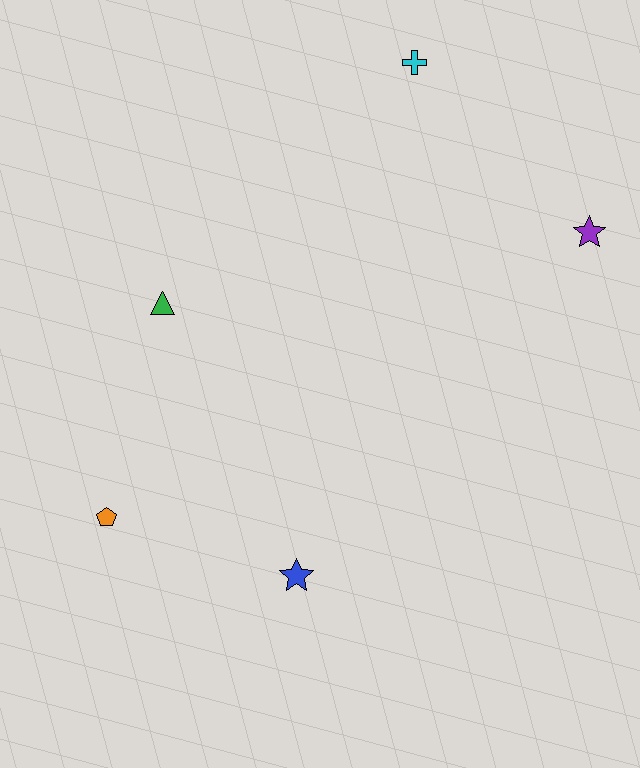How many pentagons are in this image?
There is 1 pentagon.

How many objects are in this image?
There are 5 objects.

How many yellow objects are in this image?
There are no yellow objects.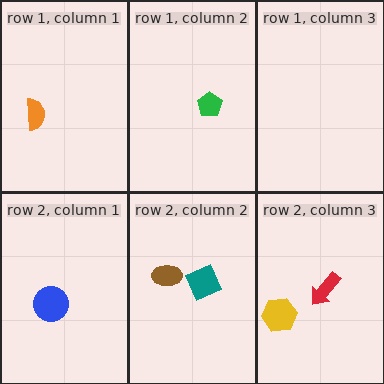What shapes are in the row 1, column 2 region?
The green pentagon.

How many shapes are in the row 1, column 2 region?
1.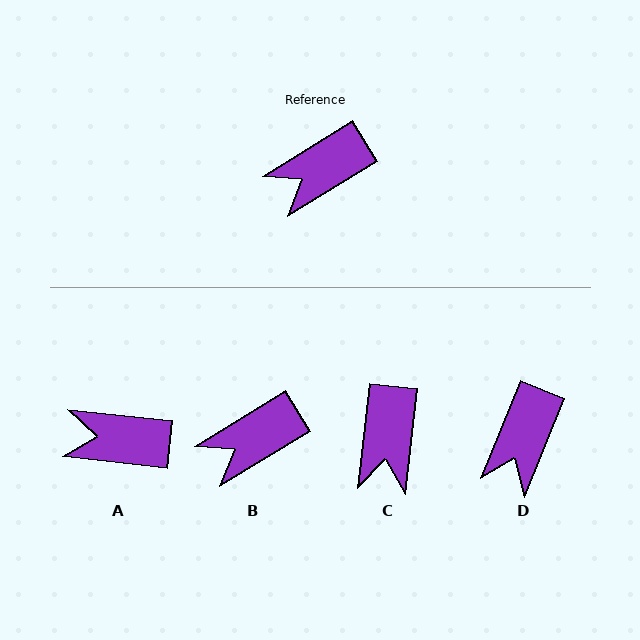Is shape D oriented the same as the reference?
No, it is off by about 36 degrees.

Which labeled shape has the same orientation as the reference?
B.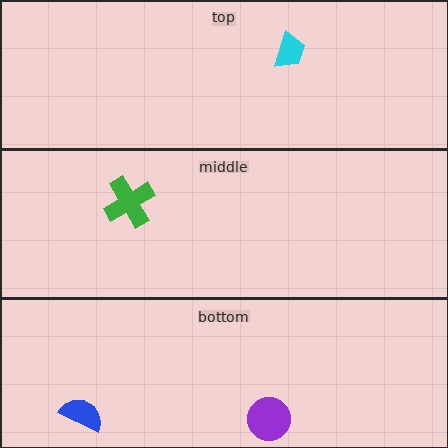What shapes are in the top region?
The cyan trapezoid.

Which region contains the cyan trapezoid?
The top region.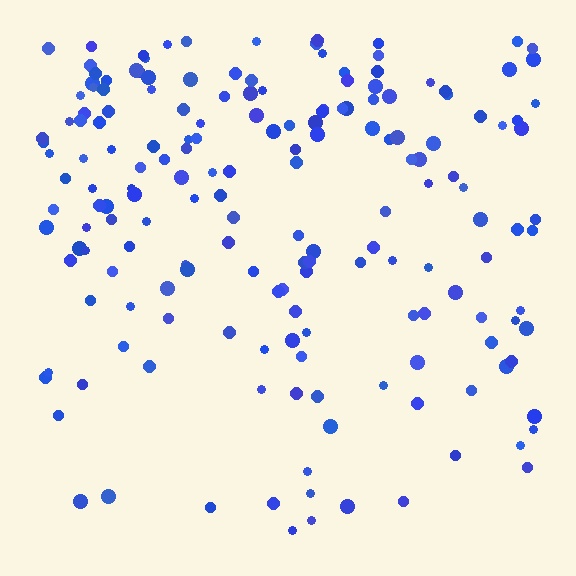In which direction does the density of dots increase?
From bottom to top, with the top side densest.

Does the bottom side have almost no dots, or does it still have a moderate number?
Still a moderate number, just noticeably fewer than the top.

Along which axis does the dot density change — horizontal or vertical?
Vertical.